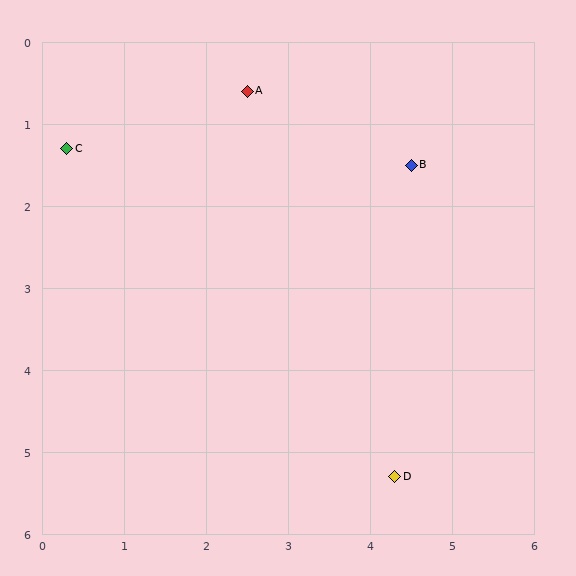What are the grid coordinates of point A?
Point A is at approximately (2.5, 0.6).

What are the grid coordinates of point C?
Point C is at approximately (0.3, 1.3).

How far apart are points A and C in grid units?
Points A and C are about 2.3 grid units apart.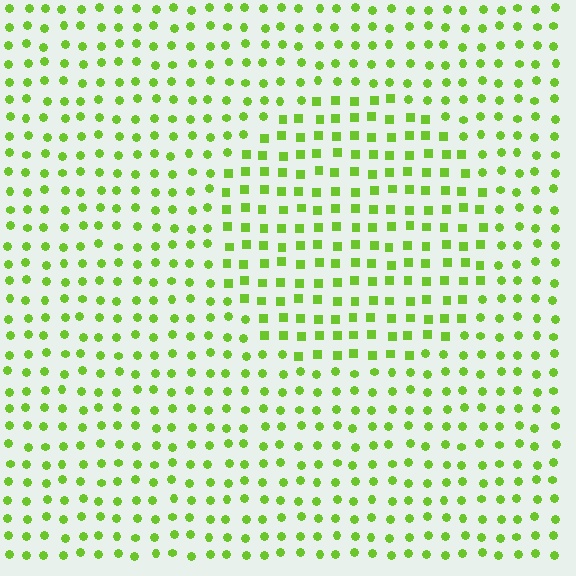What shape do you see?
I see a circle.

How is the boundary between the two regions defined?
The boundary is defined by a change in element shape: squares inside vs. circles outside. All elements share the same color and spacing.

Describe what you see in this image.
The image is filled with small lime elements arranged in a uniform grid. A circle-shaped region contains squares, while the surrounding area contains circles. The boundary is defined purely by the change in element shape.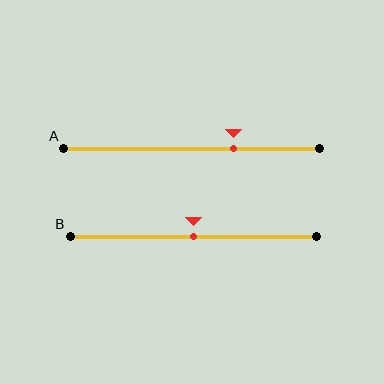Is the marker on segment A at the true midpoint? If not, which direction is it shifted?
No, the marker on segment A is shifted to the right by about 16% of the segment length.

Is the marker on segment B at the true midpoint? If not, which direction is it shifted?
Yes, the marker on segment B is at the true midpoint.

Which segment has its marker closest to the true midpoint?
Segment B has its marker closest to the true midpoint.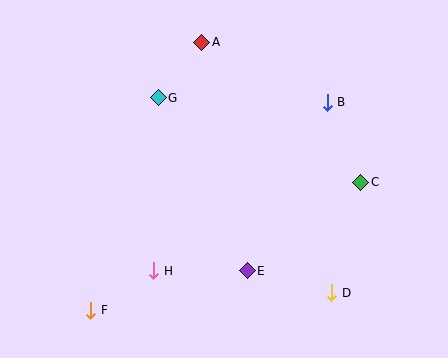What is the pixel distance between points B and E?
The distance between B and E is 187 pixels.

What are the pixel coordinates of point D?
Point D is at (332, 293).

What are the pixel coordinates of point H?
Point H is at (154, 271).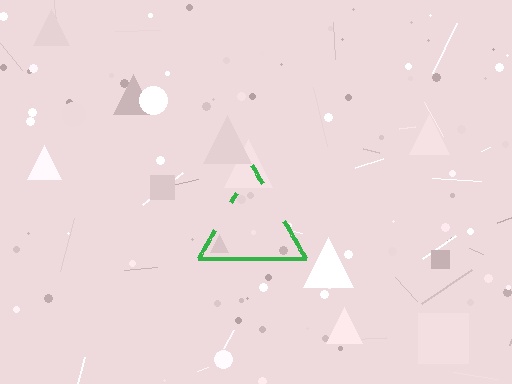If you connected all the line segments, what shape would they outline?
They would outline a triangle.